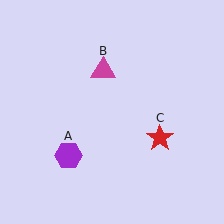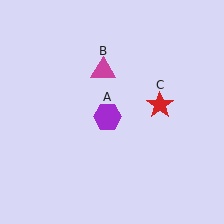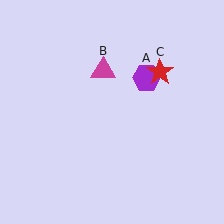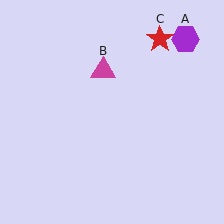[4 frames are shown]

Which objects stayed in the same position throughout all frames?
Magenta triangle (object B) remained stationary.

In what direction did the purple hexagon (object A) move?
The purple hexagon (object A) moved up and to the right.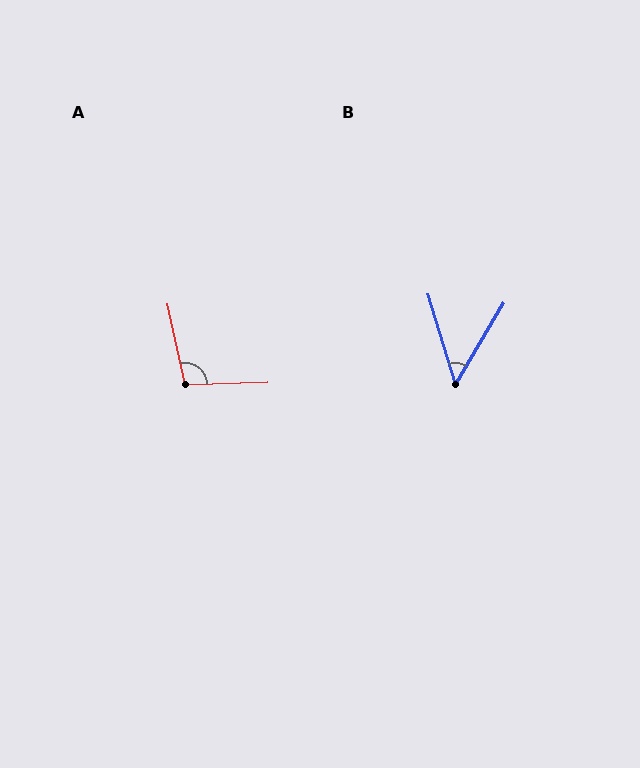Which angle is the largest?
A, at approximately 101 degrees.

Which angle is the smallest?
B, at approximately 47 degrees.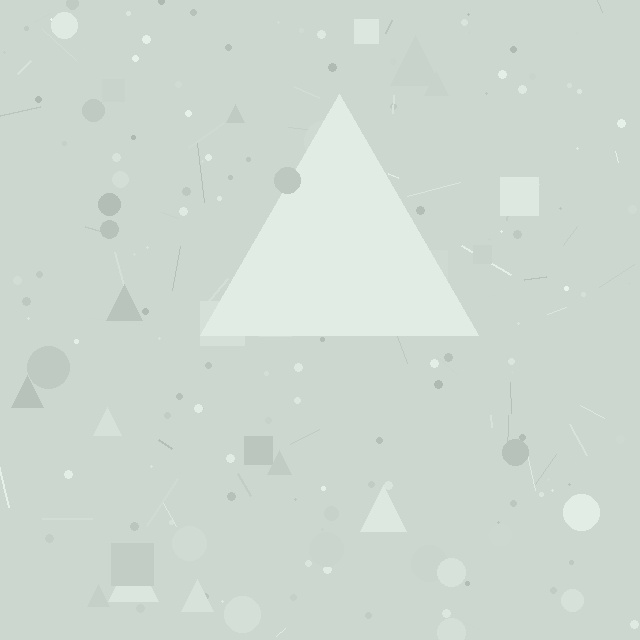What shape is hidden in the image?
A triangle is hidden in the image.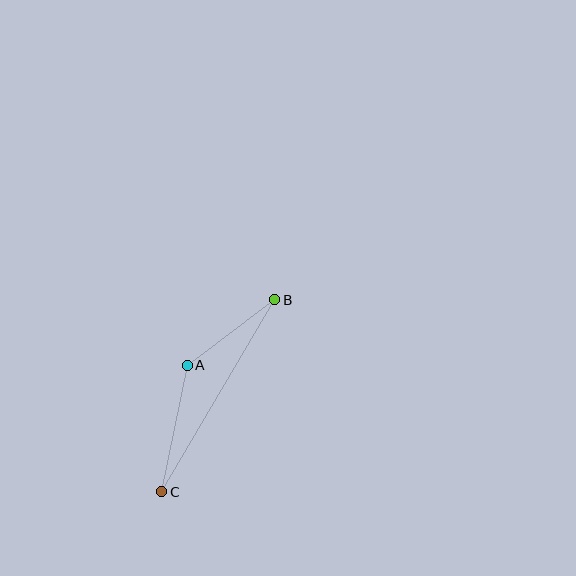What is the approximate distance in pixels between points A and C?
The distance between A and C is approximately 129 pixels.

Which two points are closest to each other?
Points A and B are closest to each other.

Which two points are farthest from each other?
Points B and C are farthest from each other.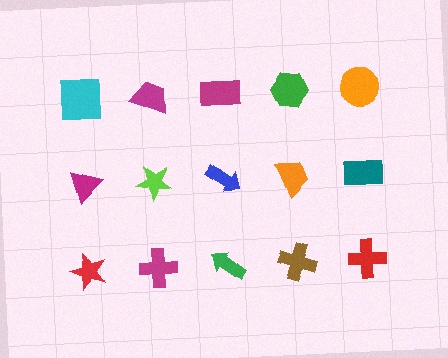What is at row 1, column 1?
A cyan square.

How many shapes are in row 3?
5 shapes.